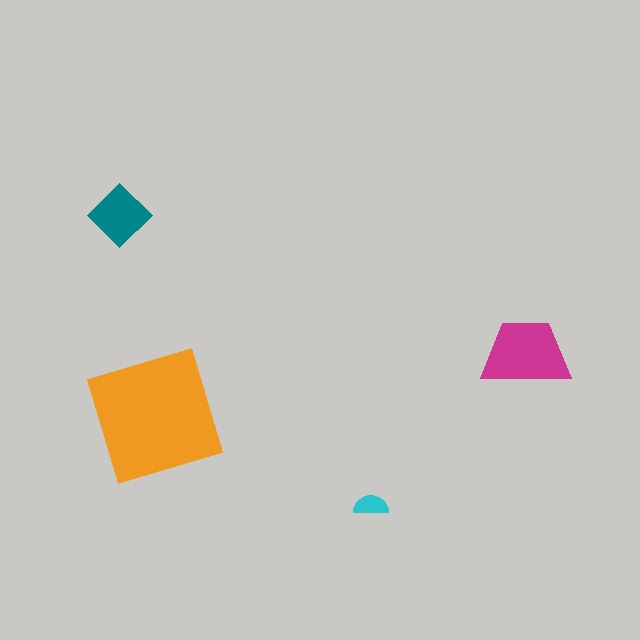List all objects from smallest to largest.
The cyan semicircle, the teal diamond, the magenta trapezoid, the orange square.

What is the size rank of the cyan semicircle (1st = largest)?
4th.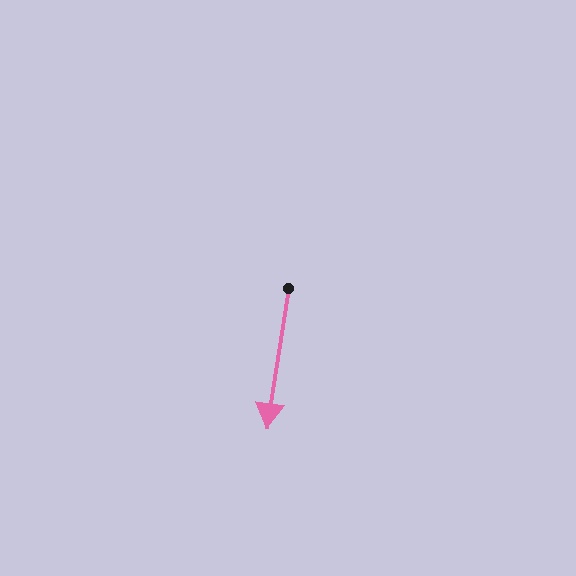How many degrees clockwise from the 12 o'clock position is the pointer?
Approximately 189 degrees.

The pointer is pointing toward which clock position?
Roughly 6 o'clock.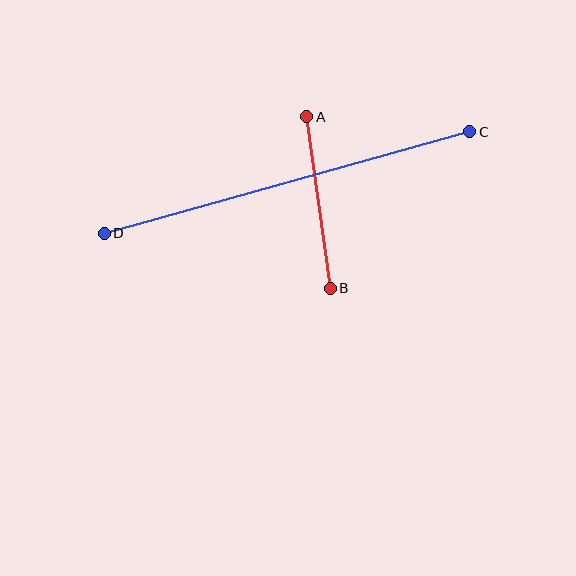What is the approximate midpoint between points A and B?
The midpoint is at approximately (318, 203) pixels.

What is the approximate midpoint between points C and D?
The midpoint is at approximately (287, 182) pixels.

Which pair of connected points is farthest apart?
Points C and D are farthest apart.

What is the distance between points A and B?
The distance is approximately 173 pixels.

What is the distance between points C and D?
The distance is approximately 379 pixels.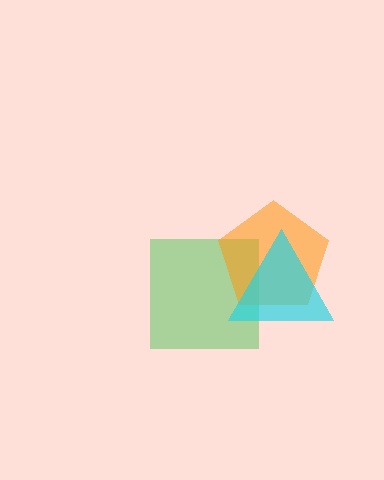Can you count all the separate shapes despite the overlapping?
Yes, there are 3 separate shapes.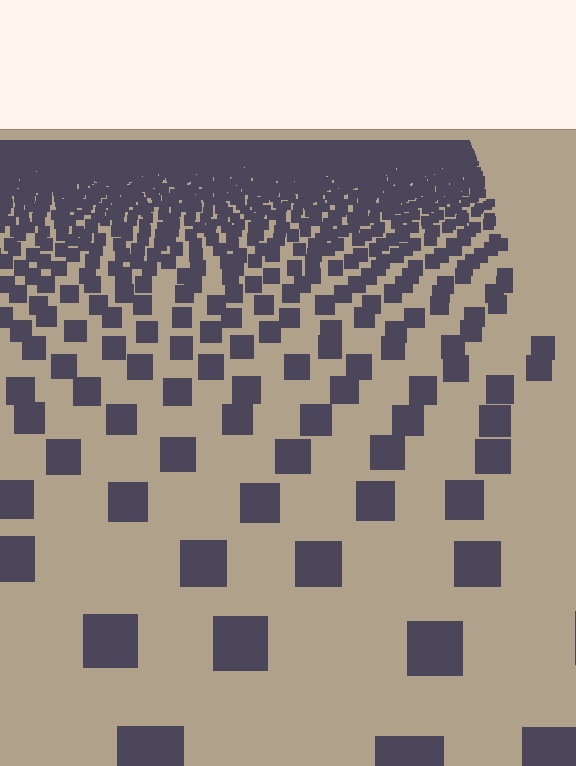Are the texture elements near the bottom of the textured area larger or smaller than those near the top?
Larger. Near the bottom, elements are closer to the viewer and appear at a bigger on-screen size.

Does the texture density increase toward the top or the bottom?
Density increases toward the top.